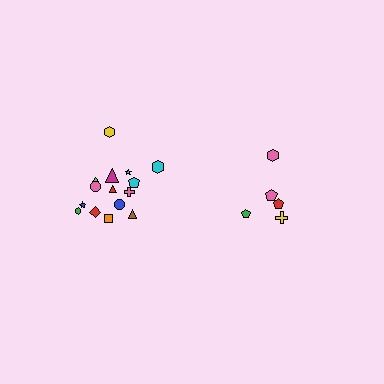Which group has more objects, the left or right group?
The left group.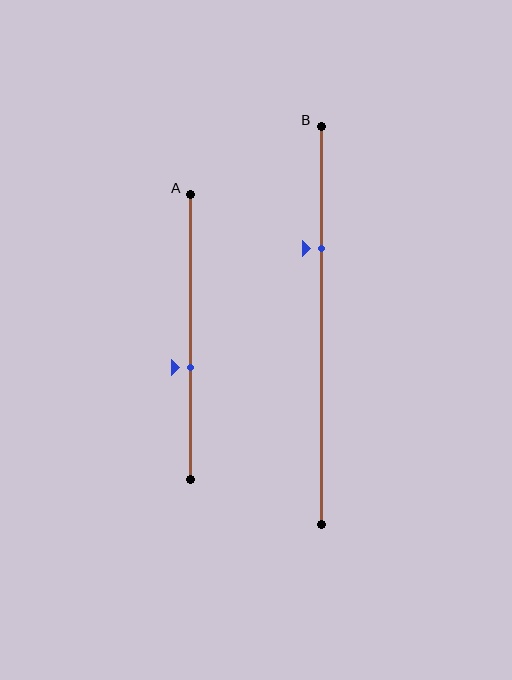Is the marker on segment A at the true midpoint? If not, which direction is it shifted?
No, the marker on segment A is shifted downward by about 11% of the segment length.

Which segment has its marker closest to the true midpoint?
Segment A has its marker closest to the true midpoint.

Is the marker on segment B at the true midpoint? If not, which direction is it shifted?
No, the marker on segment B is shifted upward by about 19% of the segment length.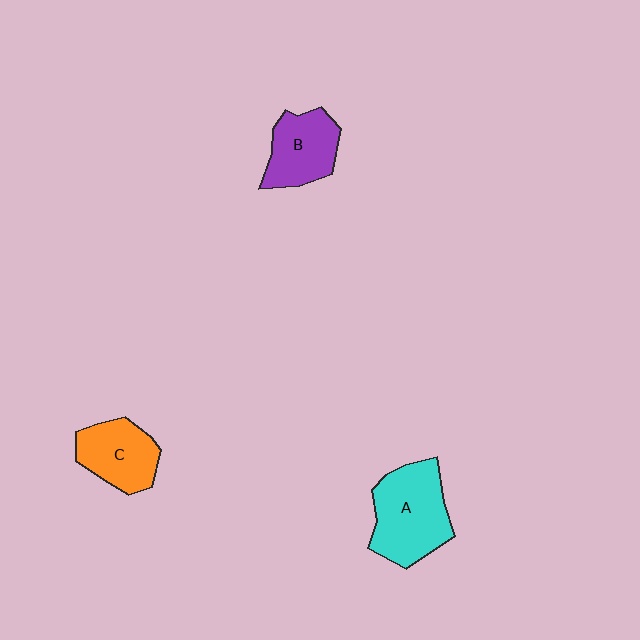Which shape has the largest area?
Shape A (cyan).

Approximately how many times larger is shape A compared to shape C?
Approximately 1.4 times.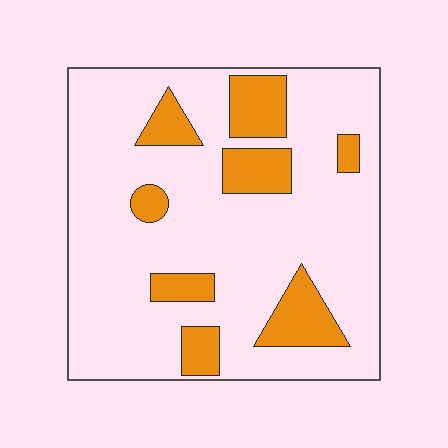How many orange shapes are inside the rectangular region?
8.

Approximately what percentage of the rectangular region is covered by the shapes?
Approximately 20%.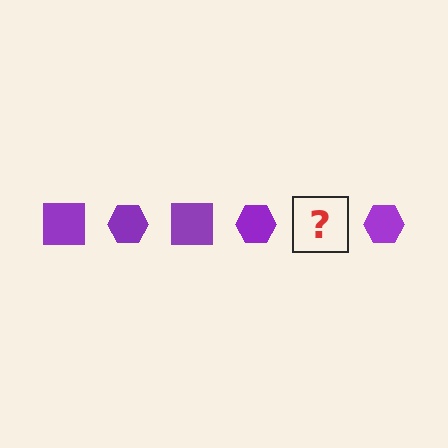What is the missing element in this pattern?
The missing element is a purple square.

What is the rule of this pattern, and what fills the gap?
The rule is that the pattern cycles through square, hexagon shapes in purple. The gap should be filled with a purple square.